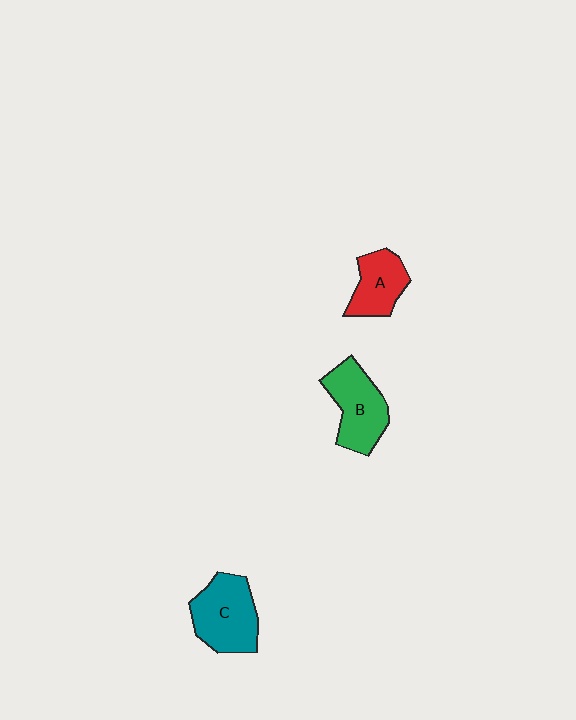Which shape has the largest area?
Shape C (teal).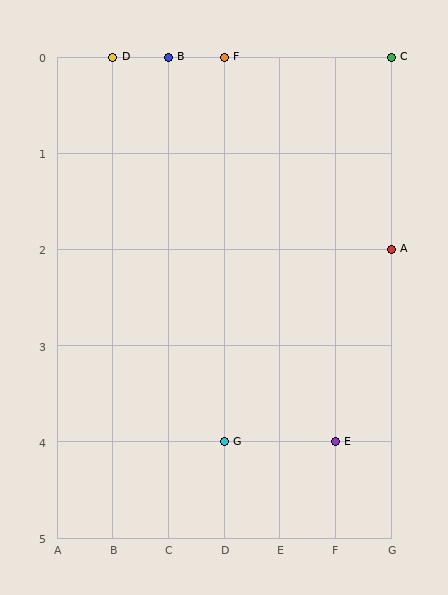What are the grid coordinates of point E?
Point E is at grid coordinates (F, 4).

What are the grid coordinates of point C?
Point C is at grid coordinates (G, 0).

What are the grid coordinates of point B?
Point B is at grid coordinates (C, 0).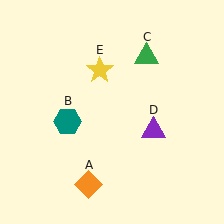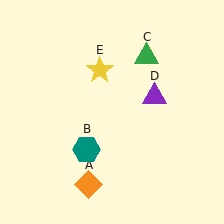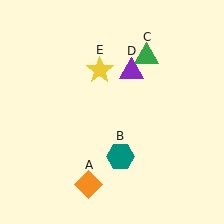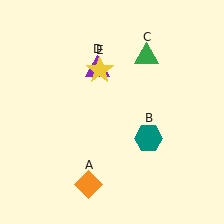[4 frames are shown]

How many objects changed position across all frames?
2 objects changed position: teal hexagon (object B), purple triangle (object D).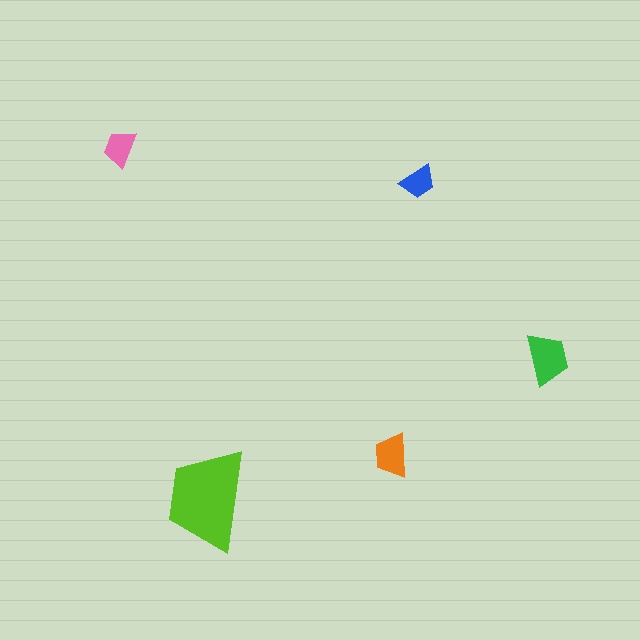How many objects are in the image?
There are 5 objects in the image.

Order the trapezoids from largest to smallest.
the lime one, the green one, the orange one, the pink one, the blue one.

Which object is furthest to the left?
The pink trapezoid is leftmost.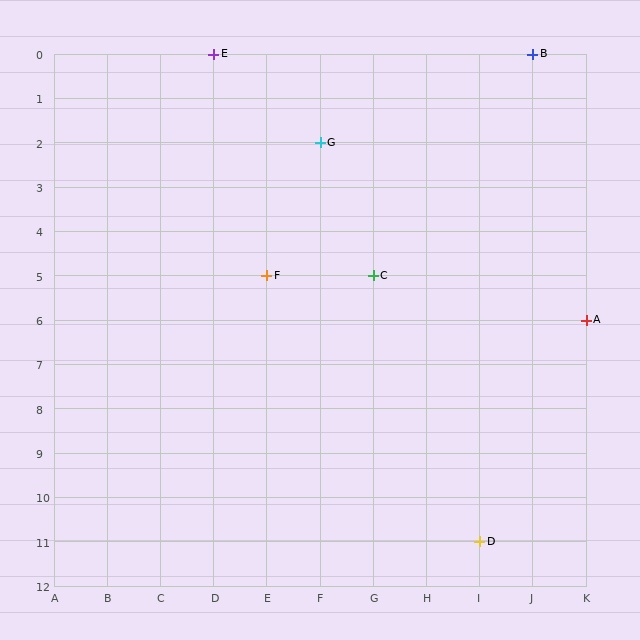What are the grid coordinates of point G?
Point G is at grid coordinates (F, 2).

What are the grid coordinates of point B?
Point B is at grid coordinates (J, 0).